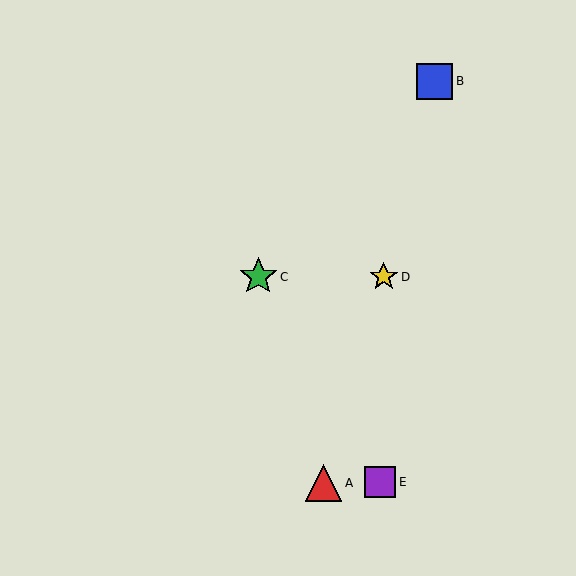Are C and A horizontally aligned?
No, C is at y≈277 and A is at y≈483.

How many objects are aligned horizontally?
2 objects (C, D) are aligned horizontally.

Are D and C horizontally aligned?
Yes, both are at y≈277.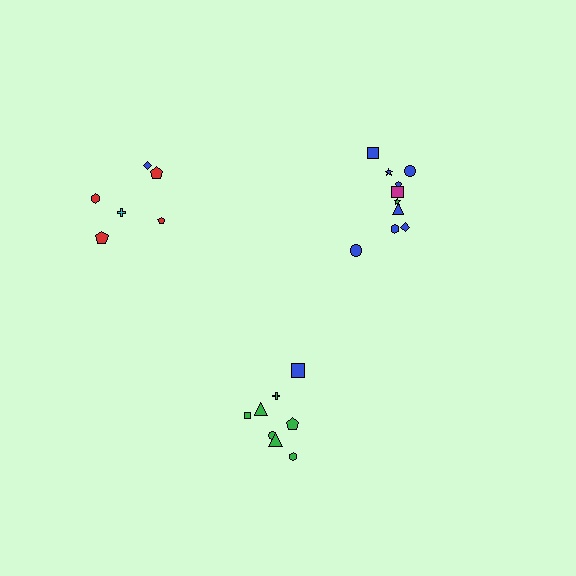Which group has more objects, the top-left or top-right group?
The top-right group.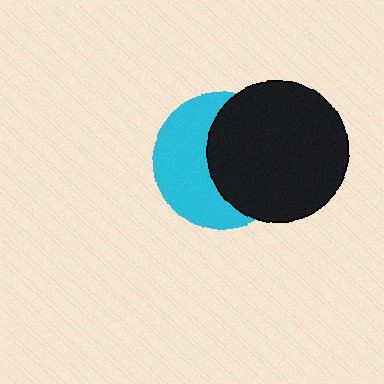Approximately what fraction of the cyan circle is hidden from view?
Roughly 52% of the cyan circle is hidden behind the black circle.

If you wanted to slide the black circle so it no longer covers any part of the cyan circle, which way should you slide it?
Slide it right — that is the most direct way to separate the two shapes.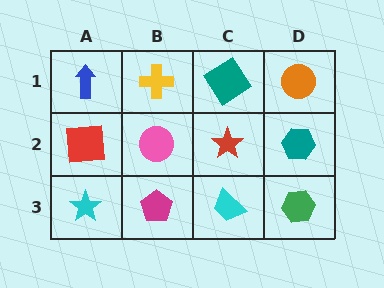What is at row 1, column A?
A blue arrow.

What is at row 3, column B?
A magenta pentagon.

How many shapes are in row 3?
4 shapes.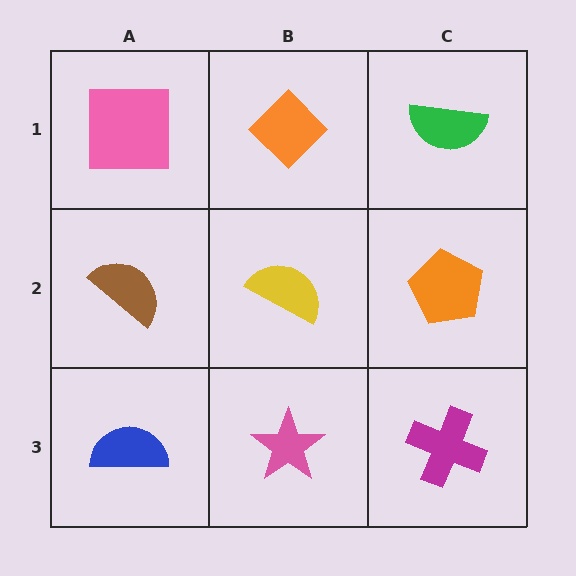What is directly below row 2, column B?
A pink star.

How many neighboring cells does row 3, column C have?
2.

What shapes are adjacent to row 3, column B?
A yellow semicircle (row 2, column B), a blue semicircle (row 3, column A), a magenta cross (row 3, column C).